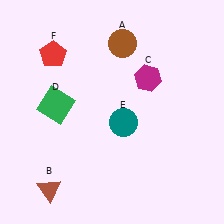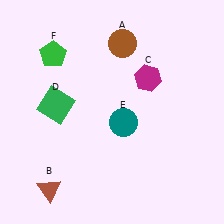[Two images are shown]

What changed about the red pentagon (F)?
In Image 1, F is red. In Image 2, it changed to green.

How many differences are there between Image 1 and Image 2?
There is 1 difference between the two images.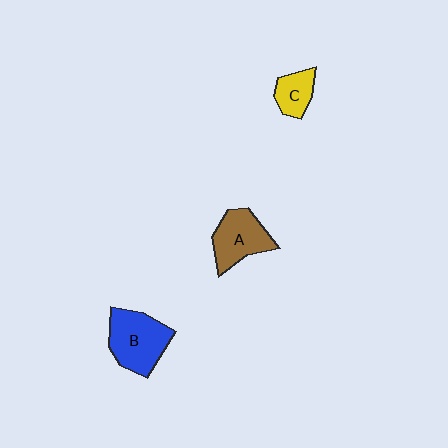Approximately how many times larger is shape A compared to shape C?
Approximately 1.7 times.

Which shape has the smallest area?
Shape C (yellow).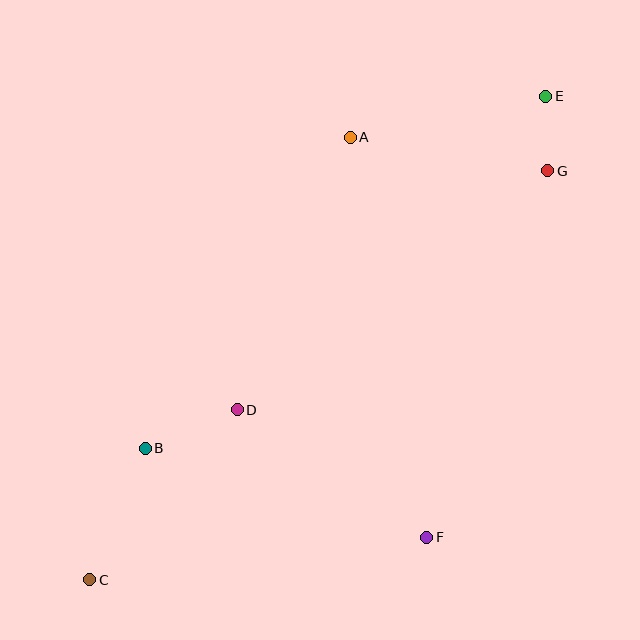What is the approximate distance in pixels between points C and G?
The distance between C and G is approximately 614 pixels.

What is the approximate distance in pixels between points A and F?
The distance between A and F is approximately 407 pixels.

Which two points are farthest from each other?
Points C and E are farthest from each other.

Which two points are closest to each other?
Points E and G are closest to each other.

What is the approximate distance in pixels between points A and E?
The distance between A and E is approximately 200 pixels.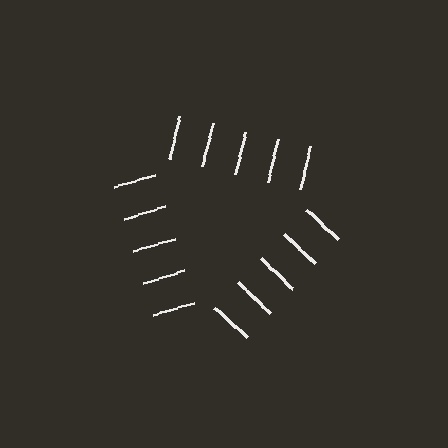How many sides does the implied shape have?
3 sides — the line-ends trace a triangle.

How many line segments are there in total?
15 — 5 along each of the 3 edges.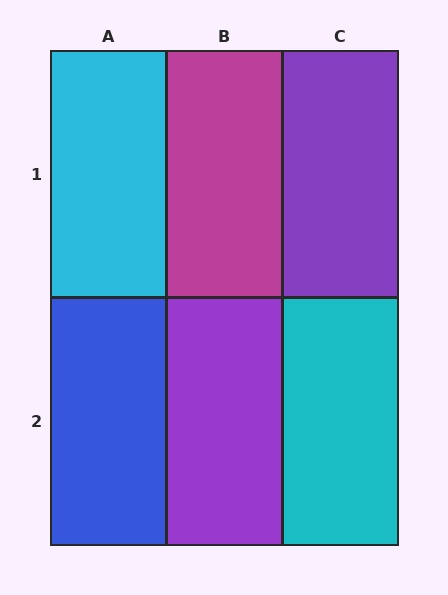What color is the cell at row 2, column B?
Purple.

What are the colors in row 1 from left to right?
Cyan, magenta, purple.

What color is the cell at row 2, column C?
Cyan.